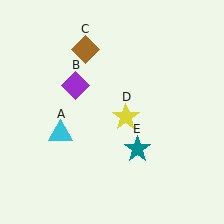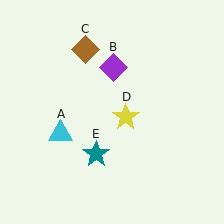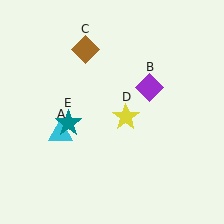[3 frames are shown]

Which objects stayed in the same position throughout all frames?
Cyan triangle (object A) and brown diamond (object C) and yellow star (object D) remained stationary.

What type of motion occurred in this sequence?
The purple diamond (object B), teal star (object E) rotated clockwise around the center of the scene.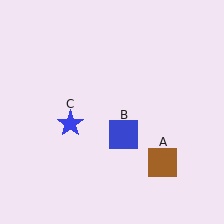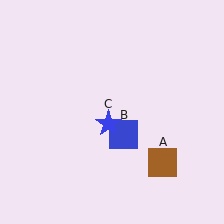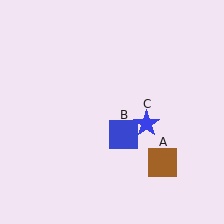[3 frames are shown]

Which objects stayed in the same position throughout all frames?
Brown square (object A) and blue square (object B) remained stationary.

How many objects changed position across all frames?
1 object changed position: blue star (object C).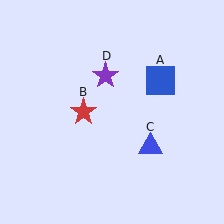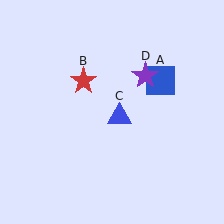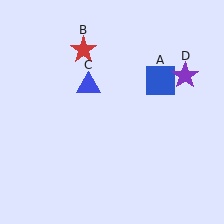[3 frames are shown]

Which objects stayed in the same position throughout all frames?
Blue square (object A) remained stationary.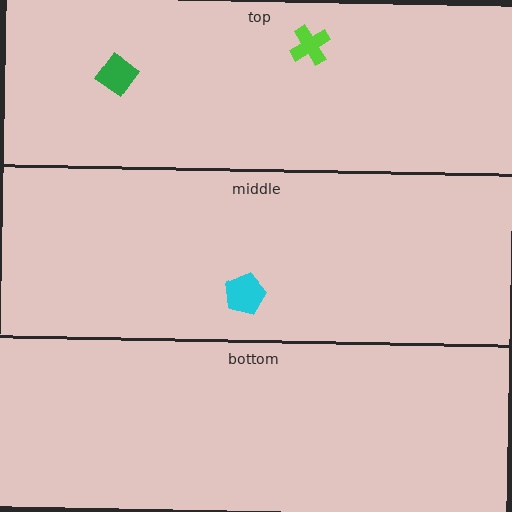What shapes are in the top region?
The lime cross, the green diamond.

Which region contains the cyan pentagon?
The middle region.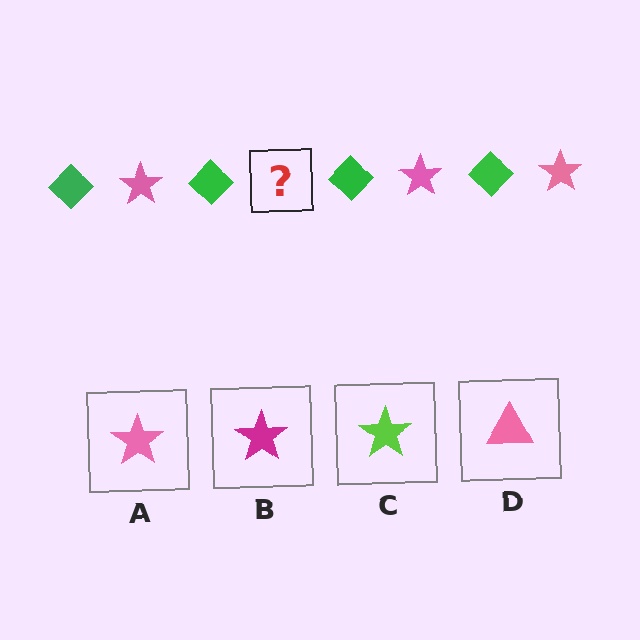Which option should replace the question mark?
Option A.